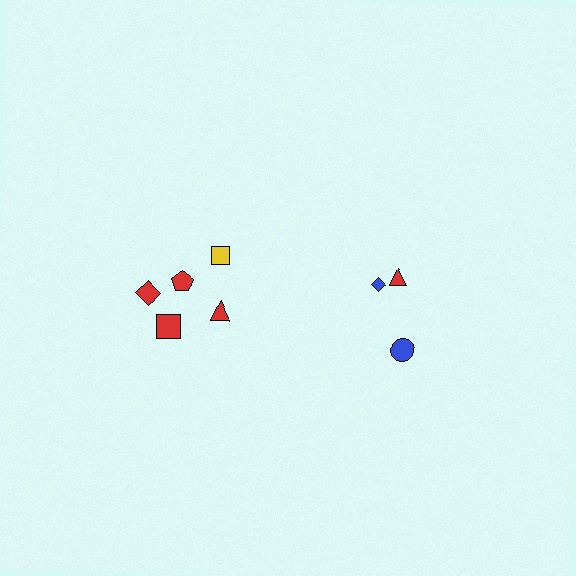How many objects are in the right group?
There are 3 objects.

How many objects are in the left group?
There are 5 objects.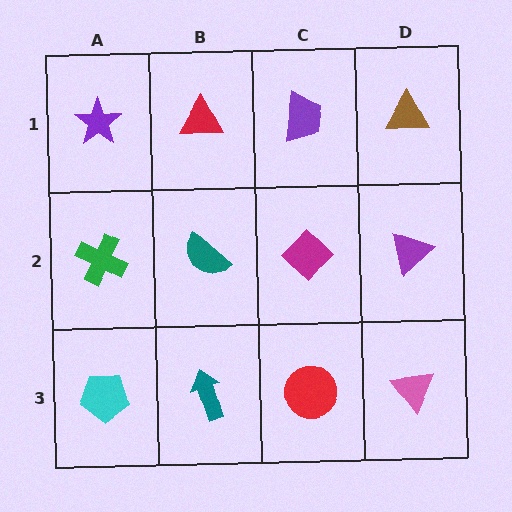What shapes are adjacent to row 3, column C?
A magenta diamond (row 2, column C), a teal arrow (row 3, column B), a pink triangle (row 3, column D).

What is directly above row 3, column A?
A green cross.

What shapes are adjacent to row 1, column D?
A purple triangle (row 2, column D), a purple trapezoid (row 1, column C).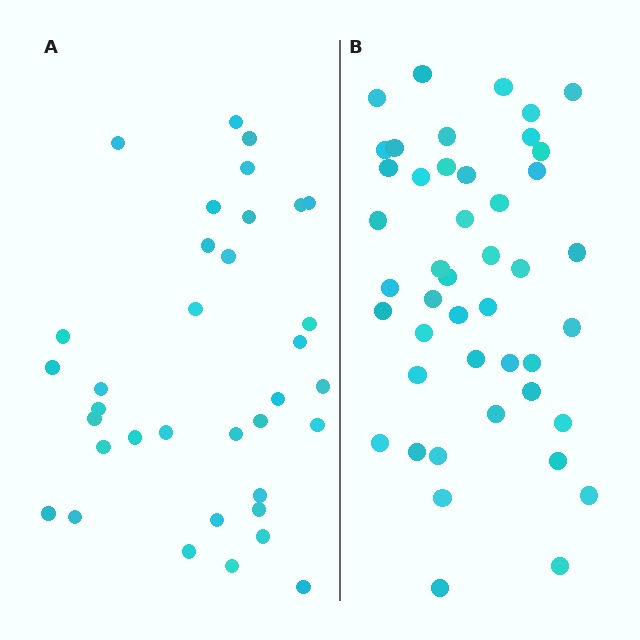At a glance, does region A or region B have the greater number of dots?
Region B (the right region) has more dots.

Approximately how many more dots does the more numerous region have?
Region B has roughly 10 or so more dots than region A.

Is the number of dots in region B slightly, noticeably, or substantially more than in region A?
Region B has noticeably more, but not dramatically so. The ratio is roughly 1.3 to 1.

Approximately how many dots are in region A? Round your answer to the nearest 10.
About 40 dots. (The exact count is 35, which rounds to 40.)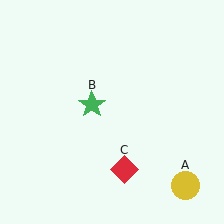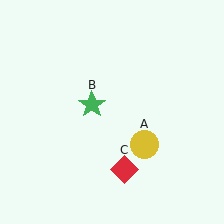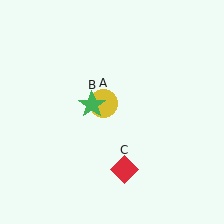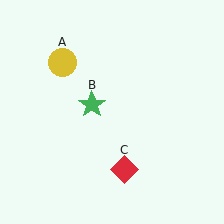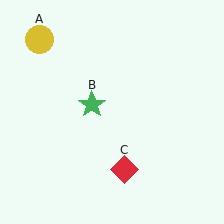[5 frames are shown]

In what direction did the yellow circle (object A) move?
The yellow circle (object A) moved up and to the left.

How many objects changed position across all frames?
1 object changed position: yellow circle (object A).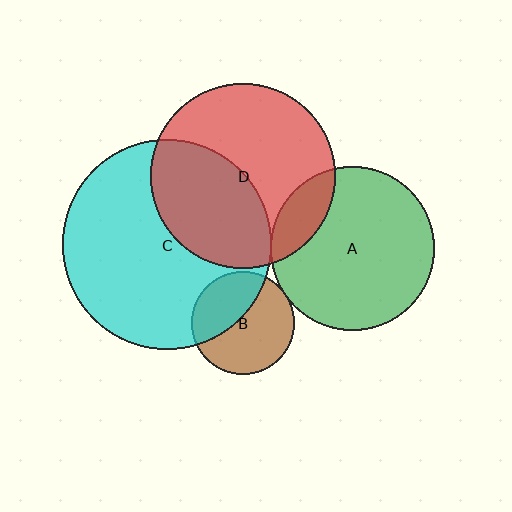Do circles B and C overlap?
Yes.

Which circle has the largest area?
Circle C (cyan).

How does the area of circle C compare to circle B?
Approximately 4.2 times.